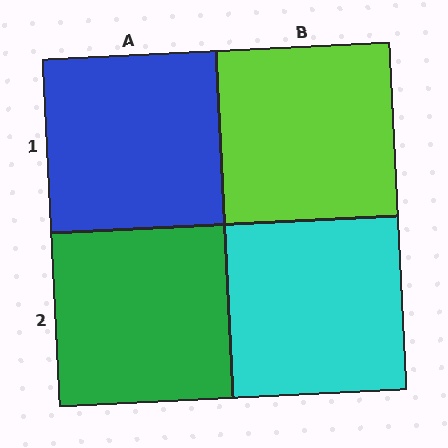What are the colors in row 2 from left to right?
Green, cyan.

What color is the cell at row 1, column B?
Lime.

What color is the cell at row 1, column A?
Blue.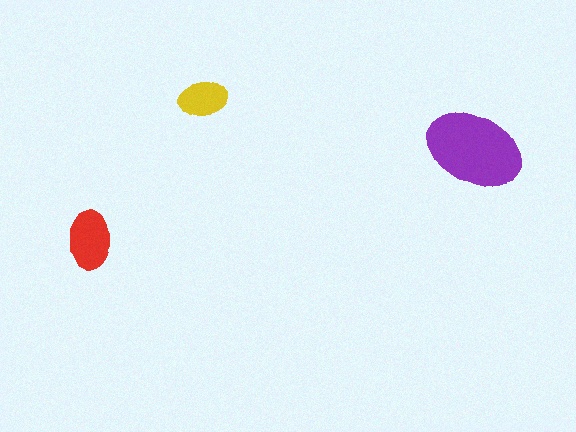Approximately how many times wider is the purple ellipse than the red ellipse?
About 1.5 times wider.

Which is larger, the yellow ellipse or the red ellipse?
The red one.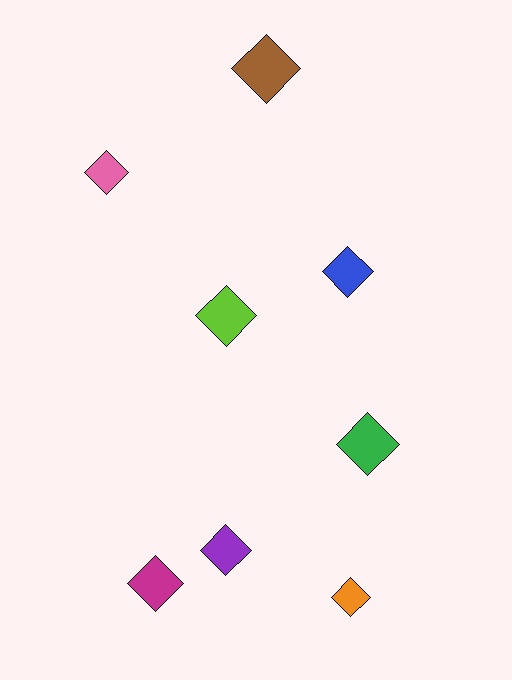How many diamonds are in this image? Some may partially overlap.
There are 8 diamonds.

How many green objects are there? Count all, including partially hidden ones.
There is 1 green object.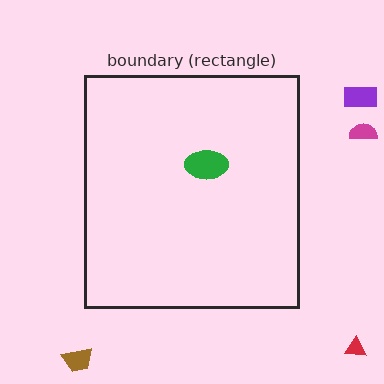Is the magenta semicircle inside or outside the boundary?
Outside.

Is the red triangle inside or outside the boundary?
Outside.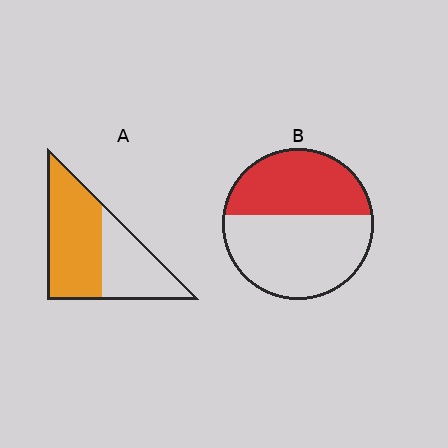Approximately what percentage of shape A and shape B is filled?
A is approximately 60% and B is approximately 40%.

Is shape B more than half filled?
No.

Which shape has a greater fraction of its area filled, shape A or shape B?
Shape A.